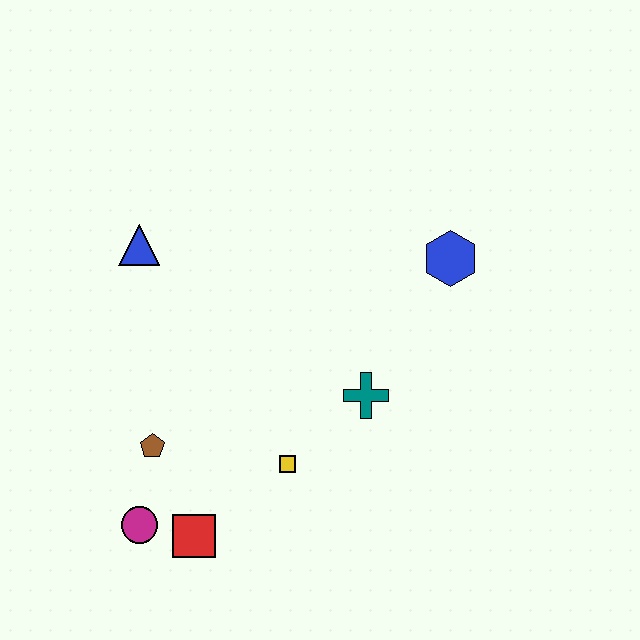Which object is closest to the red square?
The magenta circle is closest to the red square.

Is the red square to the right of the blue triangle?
Yes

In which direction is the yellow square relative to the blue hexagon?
The yellow square is below the blue hexagon.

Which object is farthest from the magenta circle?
The blue hexagon is farthest from the magenta circle.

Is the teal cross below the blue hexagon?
Yes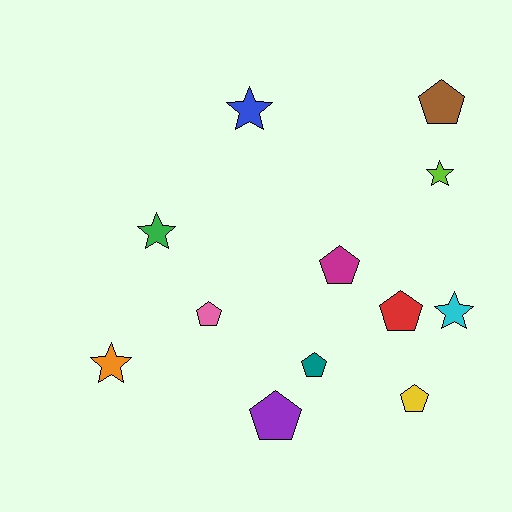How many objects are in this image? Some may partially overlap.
There are 12 objects.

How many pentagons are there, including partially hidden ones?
There are 7 pentagons.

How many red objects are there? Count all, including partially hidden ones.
There is 1 red object.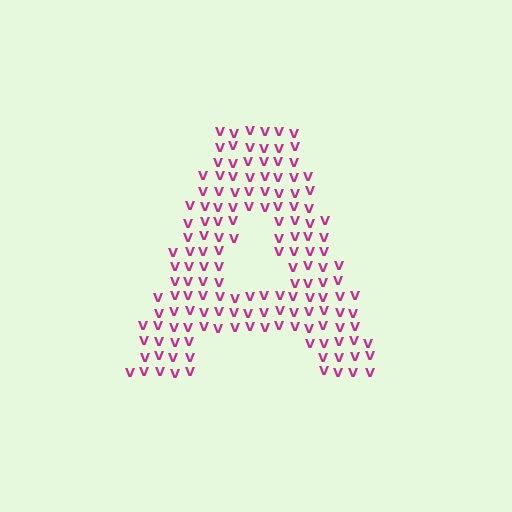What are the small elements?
The small elements are letter V's.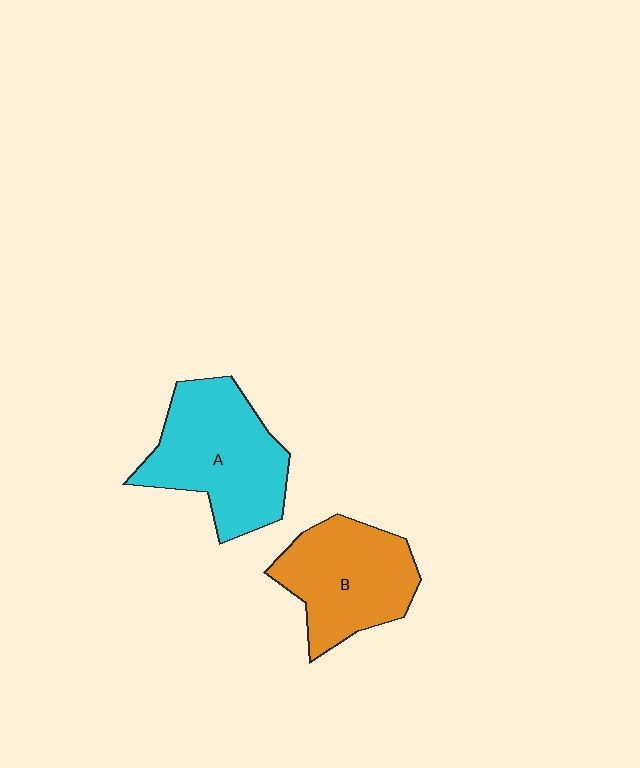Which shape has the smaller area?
Shape B (orange).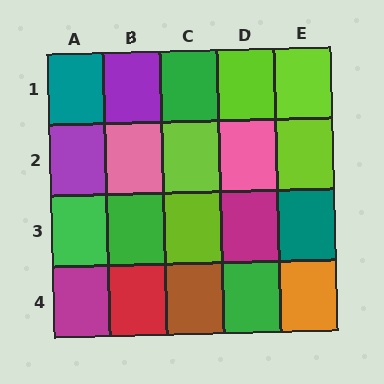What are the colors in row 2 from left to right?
Purple, pink, lime, pink, lime.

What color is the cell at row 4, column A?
Magenta.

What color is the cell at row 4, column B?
Red.